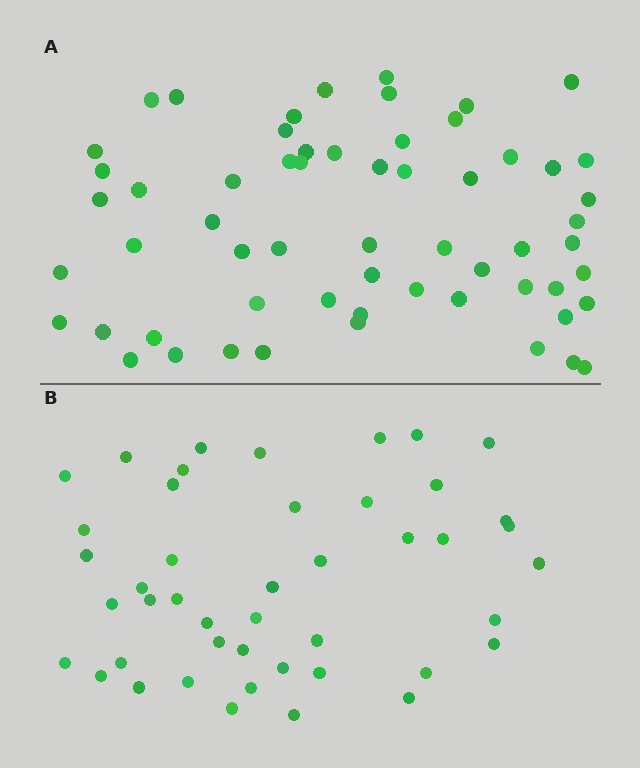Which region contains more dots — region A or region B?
Region A (the top region) has more dots.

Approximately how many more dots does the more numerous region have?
Region A has approximately 15 more dots than region B.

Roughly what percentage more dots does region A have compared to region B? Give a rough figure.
About 35% more.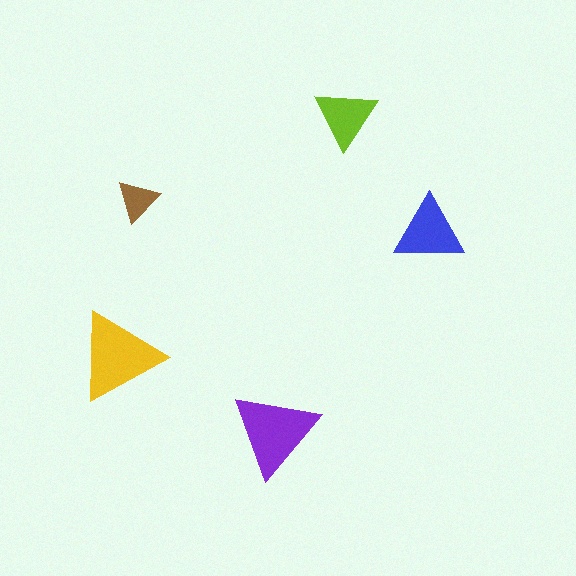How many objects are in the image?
There are 5 objects in the image.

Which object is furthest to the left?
The yellow triangle is leftmost.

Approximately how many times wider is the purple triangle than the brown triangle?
About 2 times wider.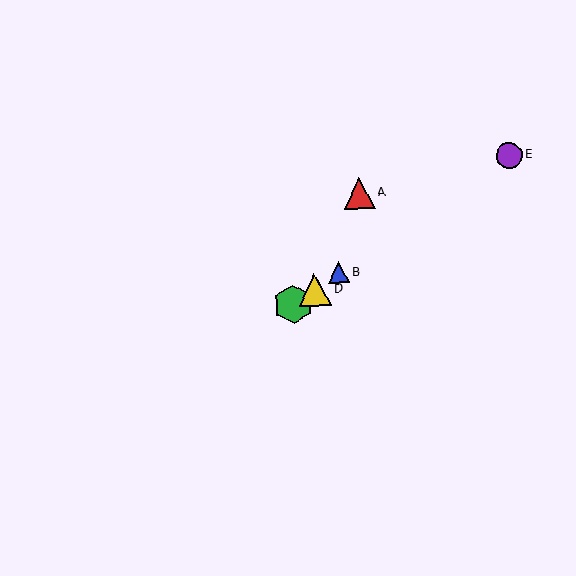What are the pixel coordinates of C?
Object C is at (293, 304).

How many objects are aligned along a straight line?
4 objects (B, C, D, E) are aligned along a straight line.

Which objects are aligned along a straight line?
Objects B, C, D, E are aligned along a straight line.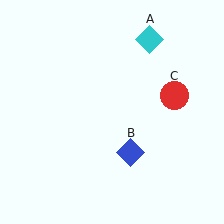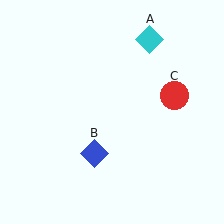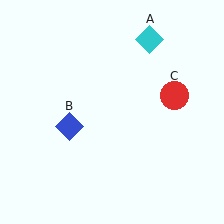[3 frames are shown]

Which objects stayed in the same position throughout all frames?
Cyan diamond (object A) and red circle (object C) remained stationary.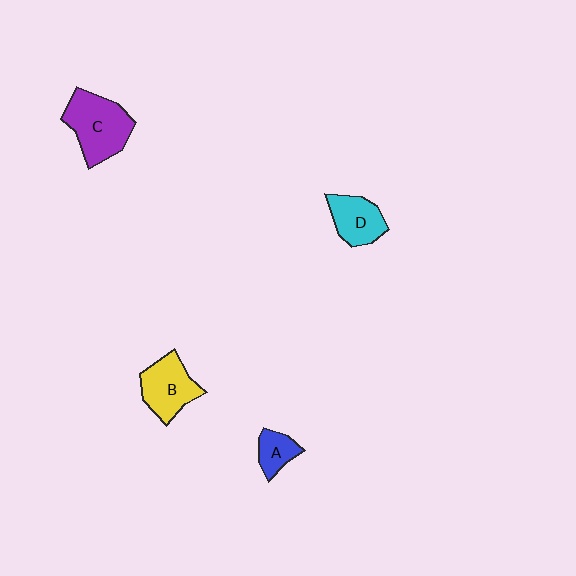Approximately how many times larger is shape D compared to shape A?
Approximately 1.6 times.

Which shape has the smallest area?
Shape A (blue).